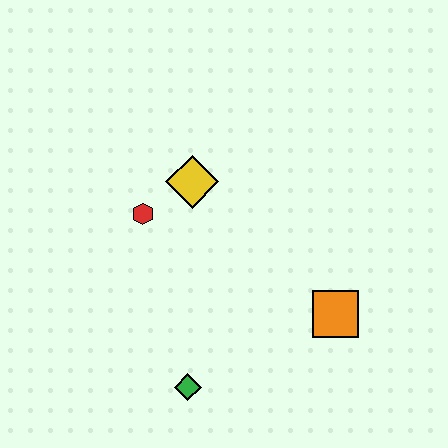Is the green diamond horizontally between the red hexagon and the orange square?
Yes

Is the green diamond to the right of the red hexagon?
Yes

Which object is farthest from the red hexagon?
The orange square is farthest from the red hexagon.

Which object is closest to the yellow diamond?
The red hexagon is closest to the yellow diamond.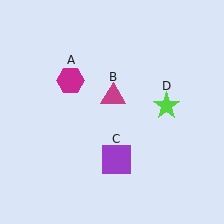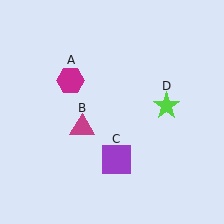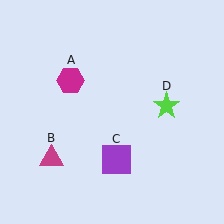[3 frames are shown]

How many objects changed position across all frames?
1 object changed position: magenta triangle (object B).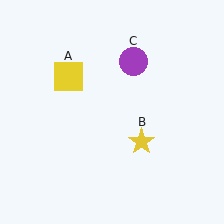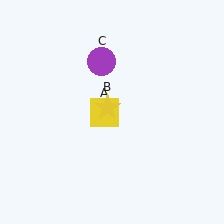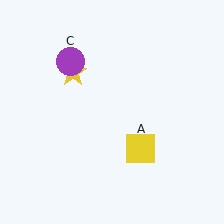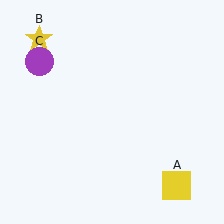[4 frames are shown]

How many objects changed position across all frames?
3 objects changed position: yellow square (object A), yellow star (object B), purple circle (object C).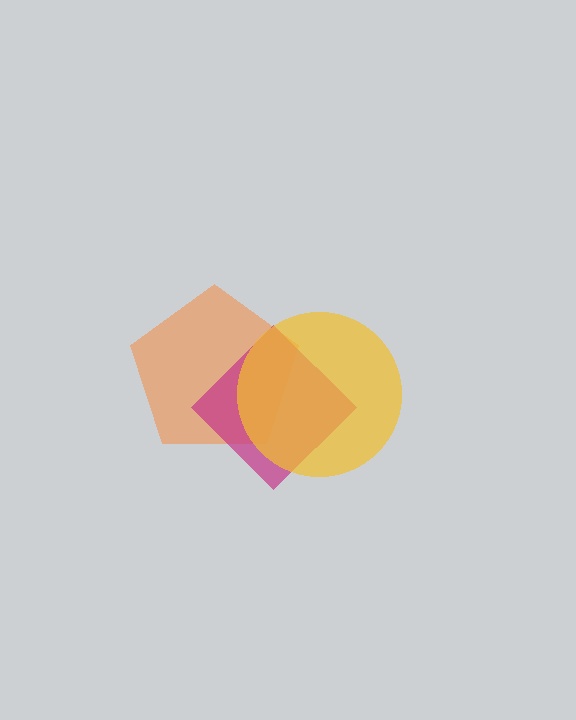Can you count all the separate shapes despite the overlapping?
Yes, there are 3 separate shapes.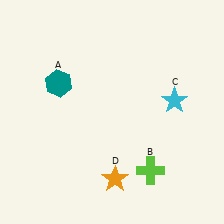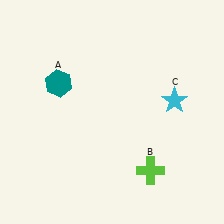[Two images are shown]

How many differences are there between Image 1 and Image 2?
There is 1 difference between the two images.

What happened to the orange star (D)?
The orange star (D) was removed in Image 2. It was in the bottom-right area of Image 1.